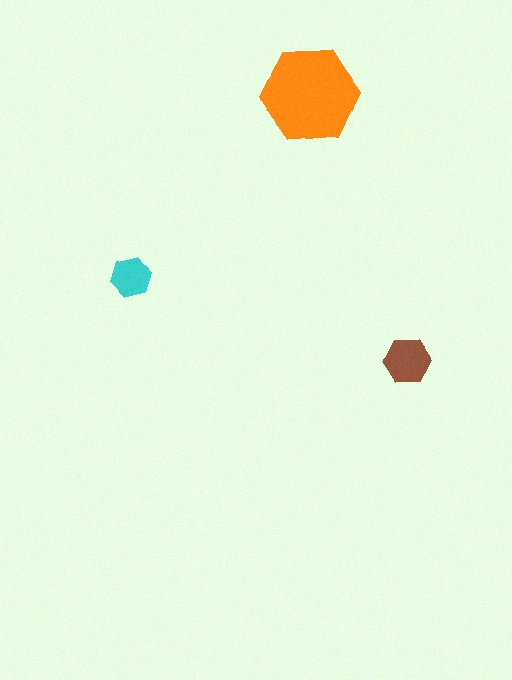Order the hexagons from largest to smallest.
the orange one, the brown one, the cyan one.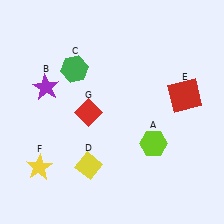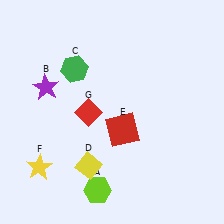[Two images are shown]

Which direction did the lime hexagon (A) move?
The lime hexagon (A) moved left.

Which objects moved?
The objects that moved are: the lime hexagon (A), the red square (E).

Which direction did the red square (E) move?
The red square (E) moved left.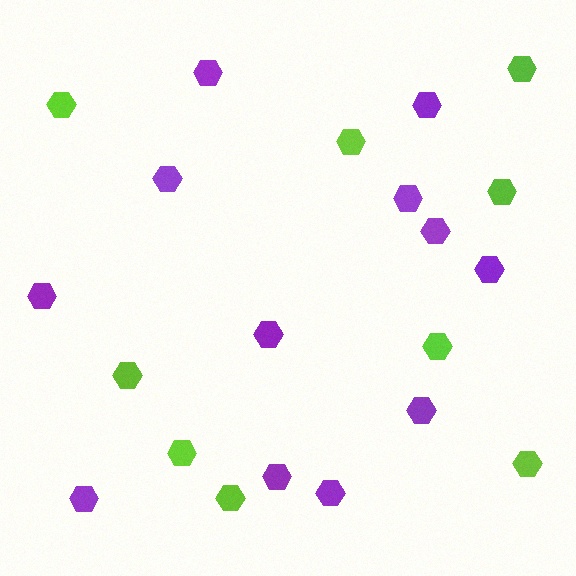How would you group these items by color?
There are 2 groups: one group of purple hexagons (12) and one group of lime hexagons (9).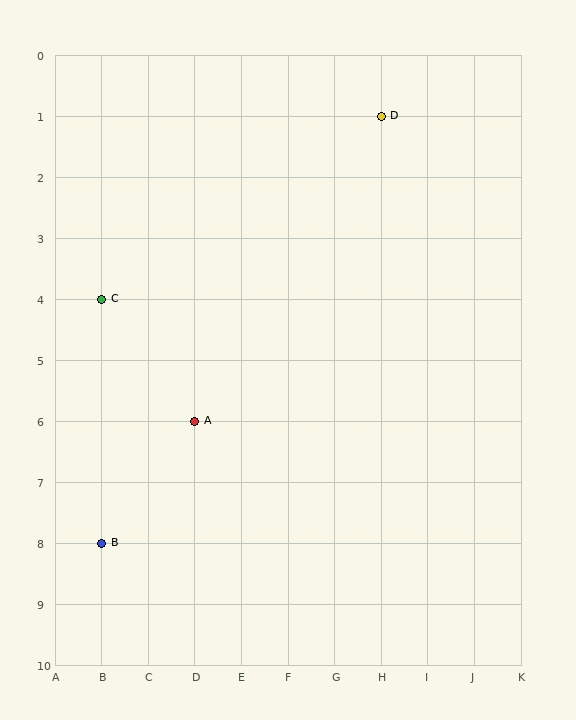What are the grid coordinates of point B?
Point B is at grid coordinates (B, 8).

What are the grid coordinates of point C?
Point C is at grid coordinates (B, 4).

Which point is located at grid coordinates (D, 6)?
Point A is at (D, 6).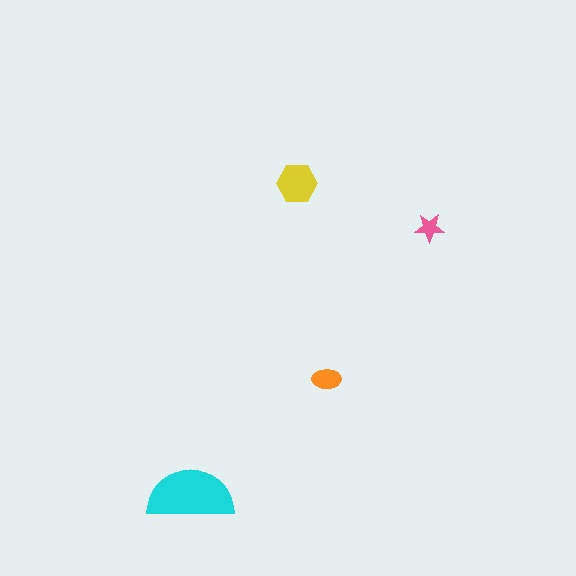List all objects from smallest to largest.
The pink star, the orange ellipse, the yellow hexagon, the cyan semicircle.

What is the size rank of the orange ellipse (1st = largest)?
3rd.